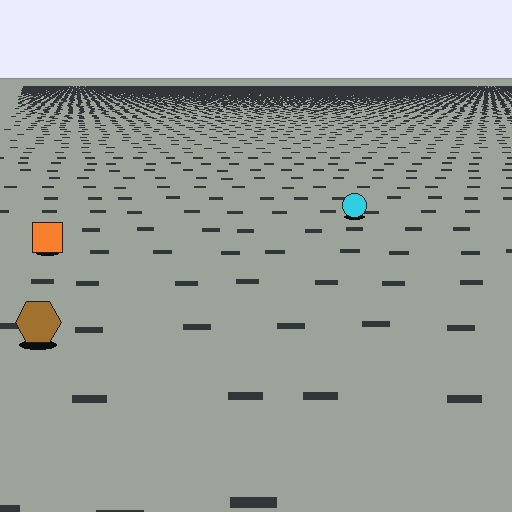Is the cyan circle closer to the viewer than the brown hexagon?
No. The brown hexagon is closer — you can tell from the texture gradient: the ground texture is coarser near it.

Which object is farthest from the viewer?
The cyan circle is farthest from the viewer. It appears smaller and the ground texture around it is denser.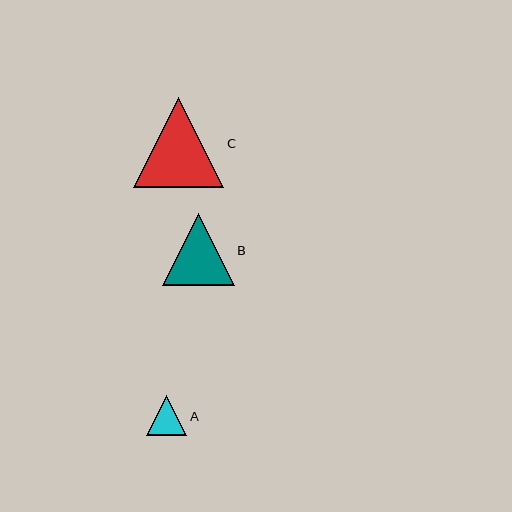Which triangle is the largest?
Triangle C is the largest with a size of approximately 90 pixels.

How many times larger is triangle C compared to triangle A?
Triangle C is approximately 2.3 times the size of triangle A.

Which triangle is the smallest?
Triangle A is the smallest with a size of approximately 40 pixels.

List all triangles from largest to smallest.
From largest to smallest: C, B, A.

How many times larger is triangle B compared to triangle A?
Triangle B is approximately 1.8 times the size of triangle A.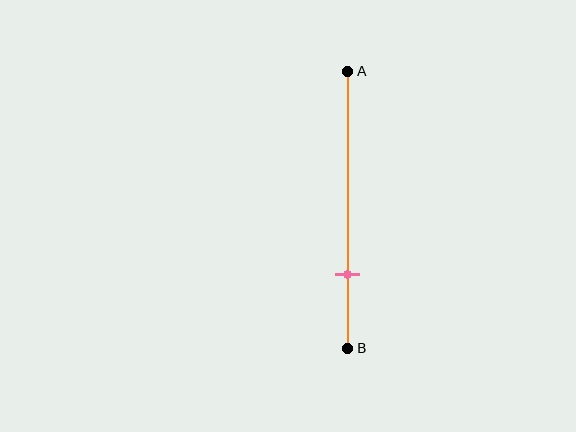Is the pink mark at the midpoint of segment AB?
No, the mark is at about 75% from A, not at the 50% midpoint.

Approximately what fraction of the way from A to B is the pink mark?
The pink mark is approximately 75% of the way from A to B.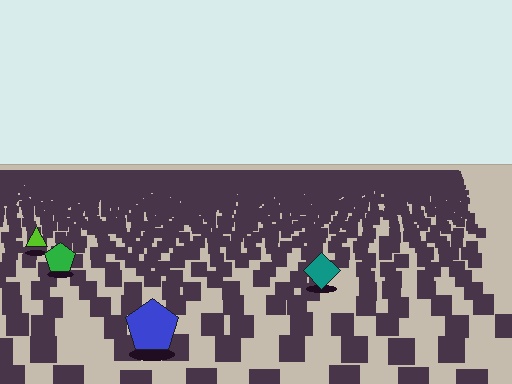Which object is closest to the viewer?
The blue pentagon is closest. The texture marks near it are larger and more spread out.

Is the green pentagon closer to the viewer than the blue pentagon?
No. The blue pentagon is closer — you can tell from the texture gradient: the ground texture is coarser near it.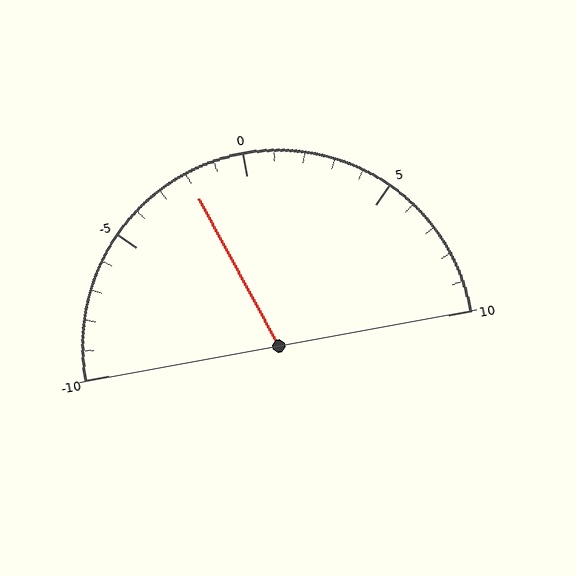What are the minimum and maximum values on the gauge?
The gauge ranges from -10 to 10.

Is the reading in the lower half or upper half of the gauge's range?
The reading is in the lower half of the range (-10 to 10).